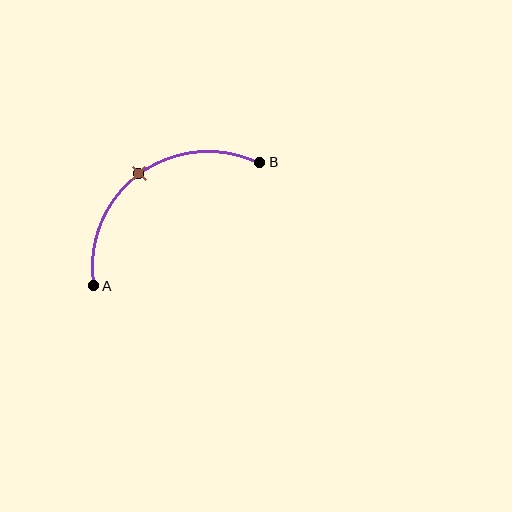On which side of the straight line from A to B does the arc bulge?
The arc bulges above and to the left of the straight line connecting A and B.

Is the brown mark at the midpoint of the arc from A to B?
Yes. The brown mark lies on the arc at equal arc-length from both A and B — it is the arc midpoint.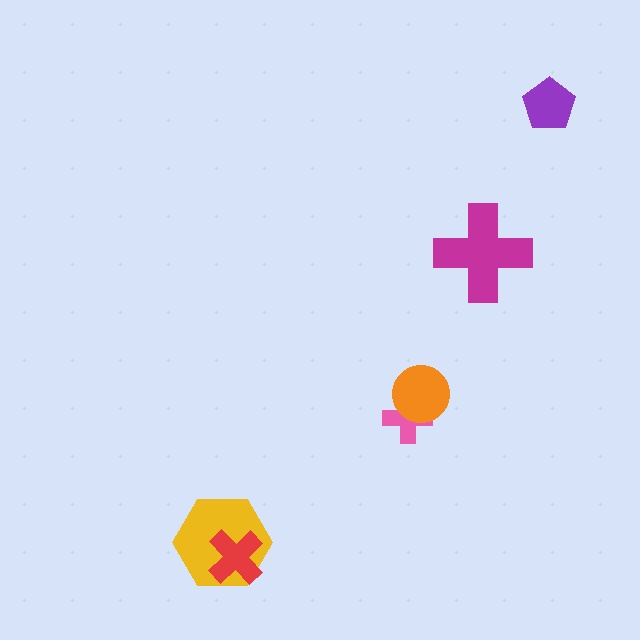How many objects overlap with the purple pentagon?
0 objects overlap with the purple pentagon.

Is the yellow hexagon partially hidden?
Yes, it is partially covered by another shape.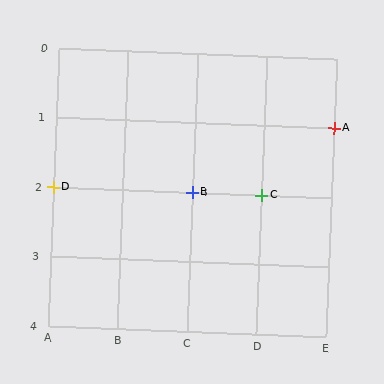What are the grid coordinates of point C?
Point C is at grid coordinates (D, 2).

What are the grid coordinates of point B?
Point B is at grid coordinates (C, 2).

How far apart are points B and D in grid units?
Points B and D are 2 columns apart.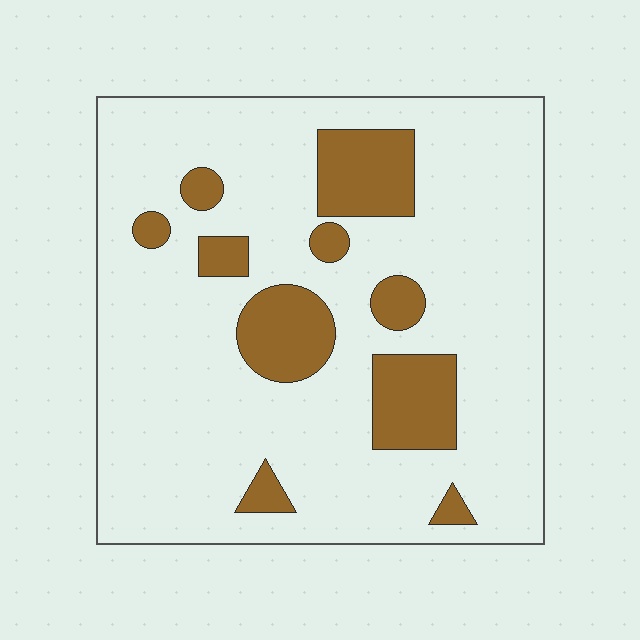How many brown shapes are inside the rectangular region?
10.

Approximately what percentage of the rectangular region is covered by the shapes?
Approximately 20%.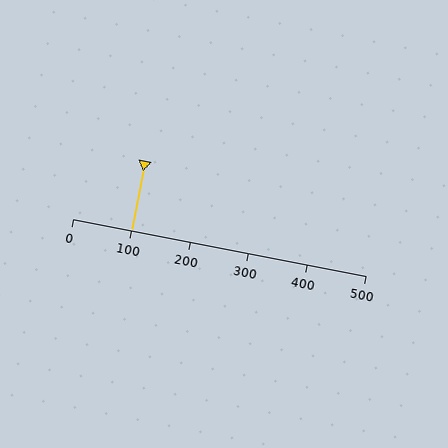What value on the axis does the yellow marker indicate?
The marker indicates approximately 100.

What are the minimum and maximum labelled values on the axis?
The axis runs from 0 to 500.